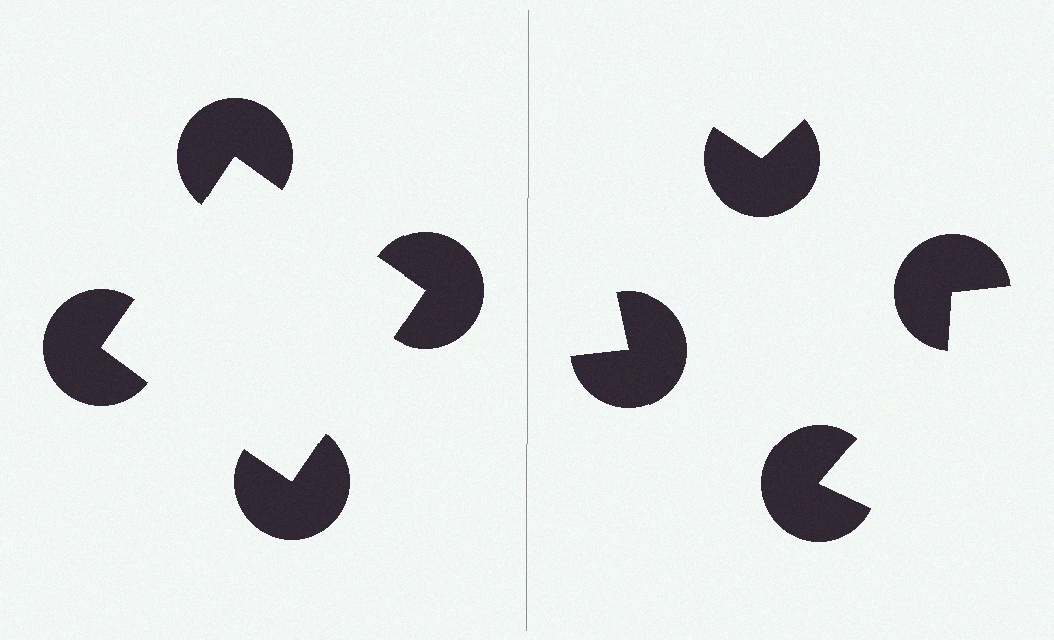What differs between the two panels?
The pac-man discs are positioned identically on both sides; only the wedge orientations differ. On the left they align to a square; on the right they are misaligned.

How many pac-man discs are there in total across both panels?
8 — 4 on each side.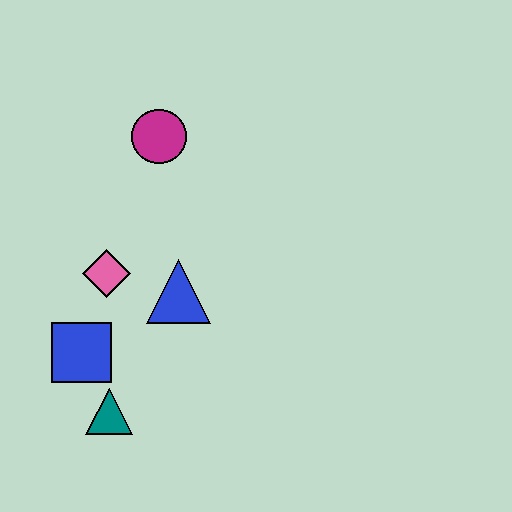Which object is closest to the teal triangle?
The blue square is closest to the teal triangle.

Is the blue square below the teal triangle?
No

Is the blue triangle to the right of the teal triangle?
Yes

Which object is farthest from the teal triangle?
The magenta circle is farthest from the teal triangle.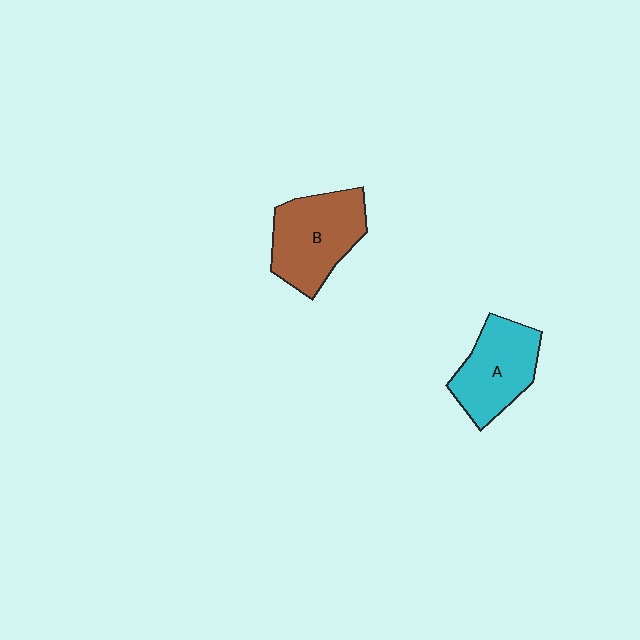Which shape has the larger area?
Shape B (brown).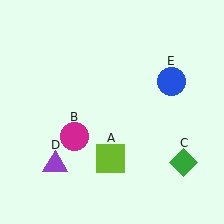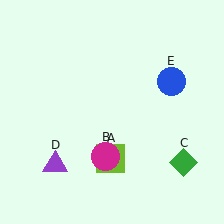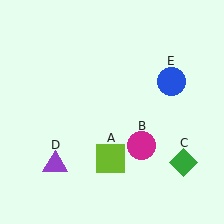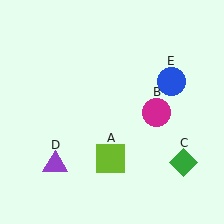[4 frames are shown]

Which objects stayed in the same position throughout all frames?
Lime square (object A) and green diamond (object C) and purple triangle (object D) and blue circle (object E) remained stationary.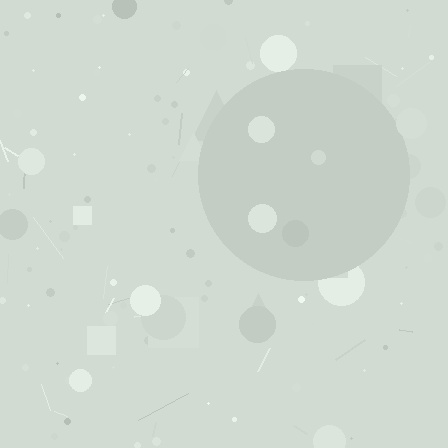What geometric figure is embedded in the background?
A circle is embedded in the background.